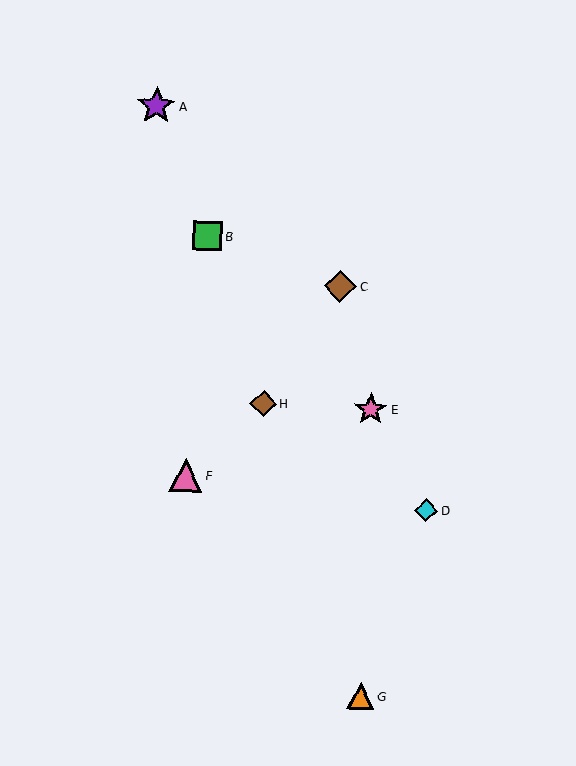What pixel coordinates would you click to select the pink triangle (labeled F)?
Click at (186, 475) to select the pink triangle F.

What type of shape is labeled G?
Shape G is an orange triangle.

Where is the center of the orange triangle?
The center of the orange triangle is at (361, 696).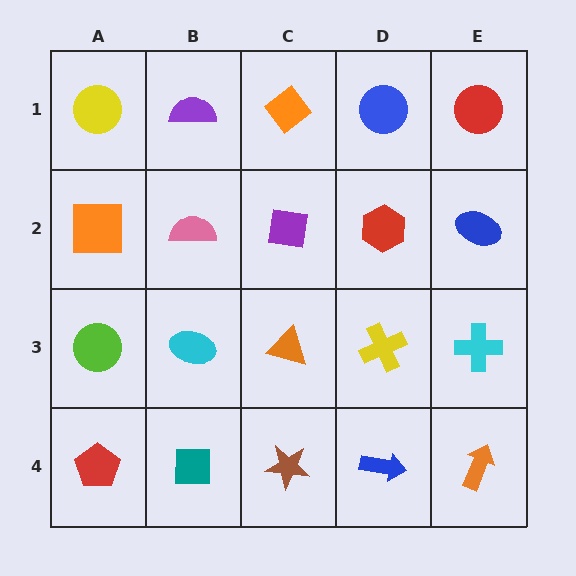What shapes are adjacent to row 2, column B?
A purple semicircle (row 1, column B), a cyan ellipse (row 3, column B), an orange square (row 2, column A), a purple square (row 2, column C).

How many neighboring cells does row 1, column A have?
2.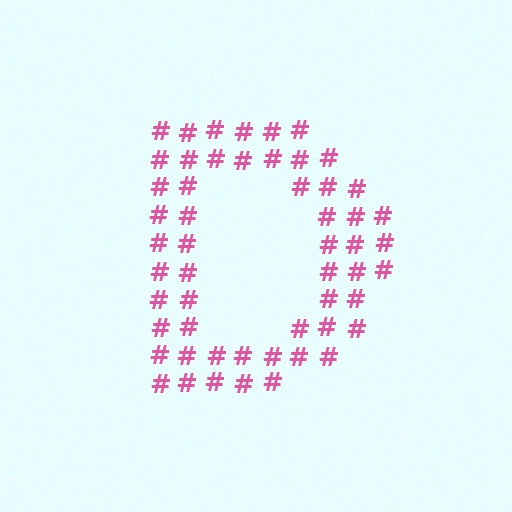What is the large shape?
The large shape is the letter D.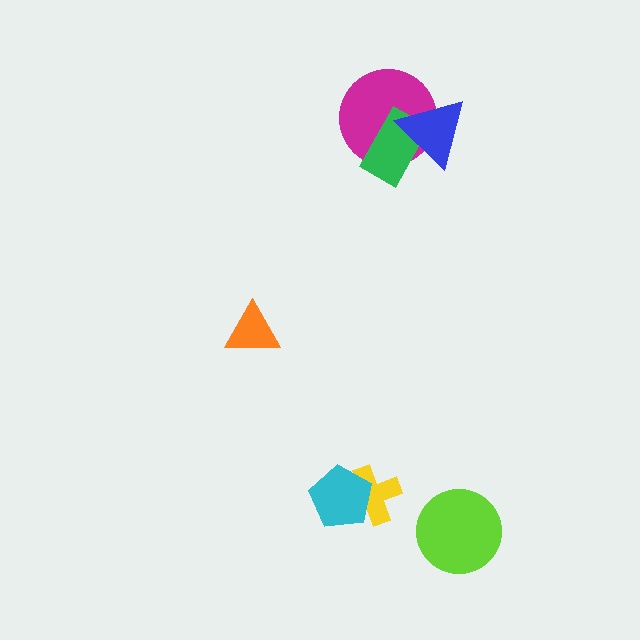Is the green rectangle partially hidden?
Yes, it is partially covered by another shape.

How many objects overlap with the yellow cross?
1 object overlaps with the yellow cross.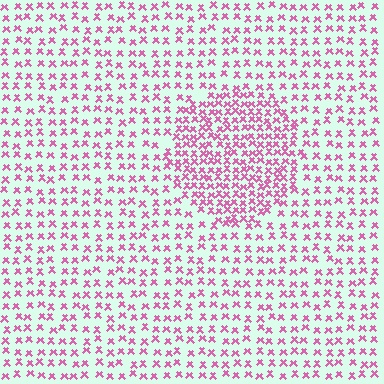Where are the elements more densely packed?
The elements are more densely packed inside the circle boundary.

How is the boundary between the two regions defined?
The boundary is defined by a change in element density (approximately 1.9x ratio). All elements are the same color, size, and shape.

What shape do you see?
I see a circle.